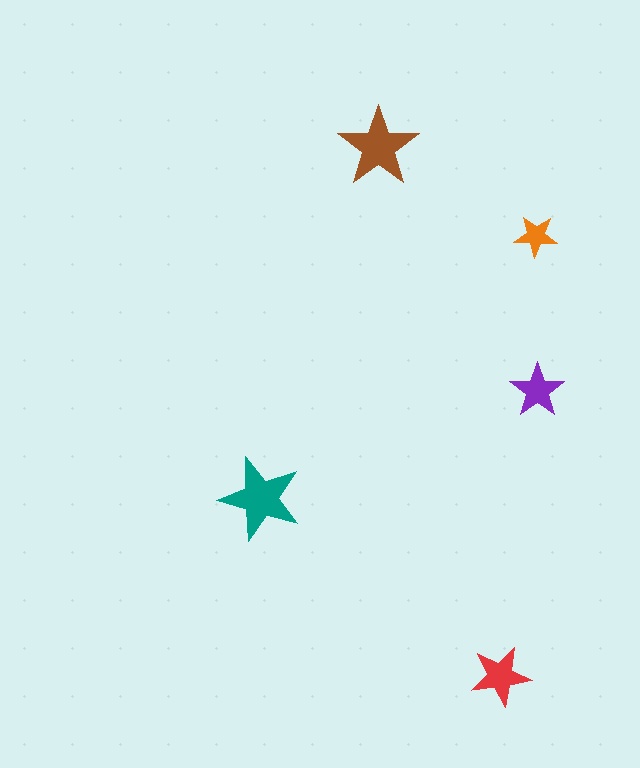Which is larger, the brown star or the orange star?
The brown one.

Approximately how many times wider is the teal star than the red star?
About 1.5 times wider.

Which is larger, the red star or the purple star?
The red one.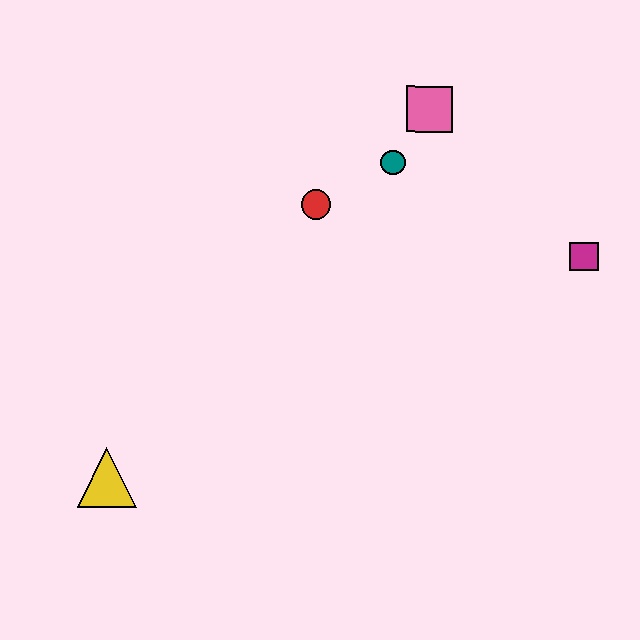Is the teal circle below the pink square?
Yes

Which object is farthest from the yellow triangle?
The magenta square is farthest from the yellow triangle.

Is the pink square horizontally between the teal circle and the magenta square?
Yes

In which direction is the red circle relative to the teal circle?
The red circle is to the left of the teal circle.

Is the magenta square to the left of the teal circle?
No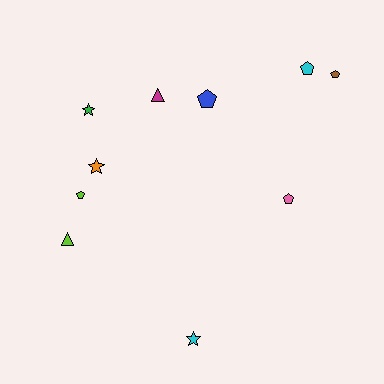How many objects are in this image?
There are 10 objects.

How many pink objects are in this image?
There is 1 pink object.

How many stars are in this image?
There are 3 stars.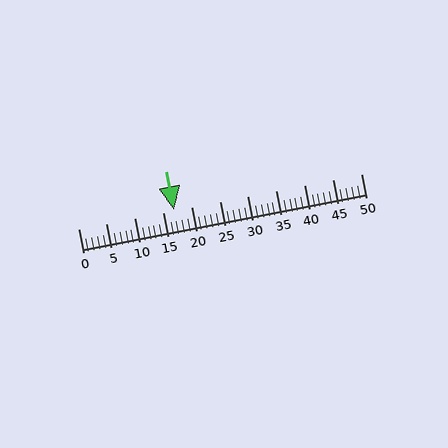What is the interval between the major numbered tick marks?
The major tick marks are spaced 5 units apart.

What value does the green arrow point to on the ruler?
The green arrow points to approximately 17.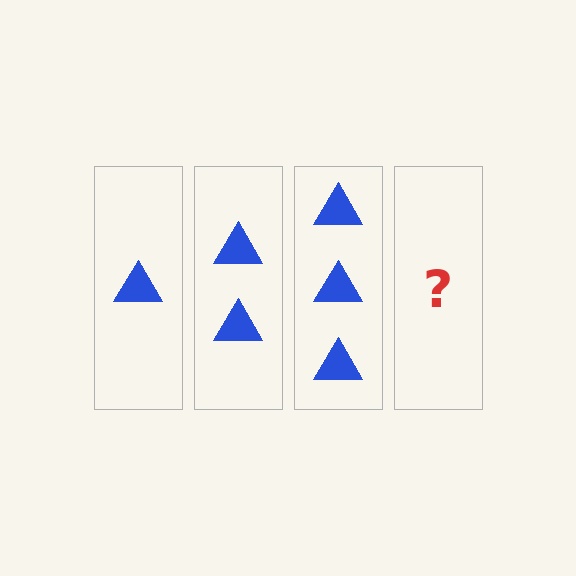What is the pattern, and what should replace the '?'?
The pattern is that each step adds one more triangle. The '?' should be 4 triangles.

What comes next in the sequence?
The next element should be 4 triangles.